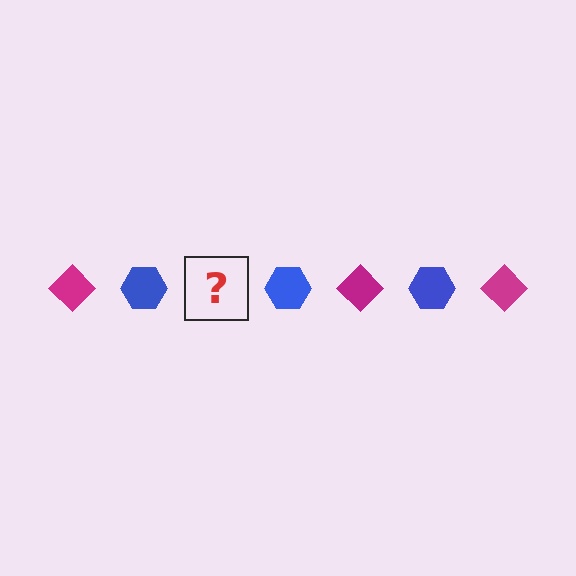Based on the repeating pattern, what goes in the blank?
The blank should be a magenta diamond.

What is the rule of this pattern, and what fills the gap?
The rule is that the pattern alternates between magenta diamond and blue hexagon. The gap should be filled with a magenta diamond.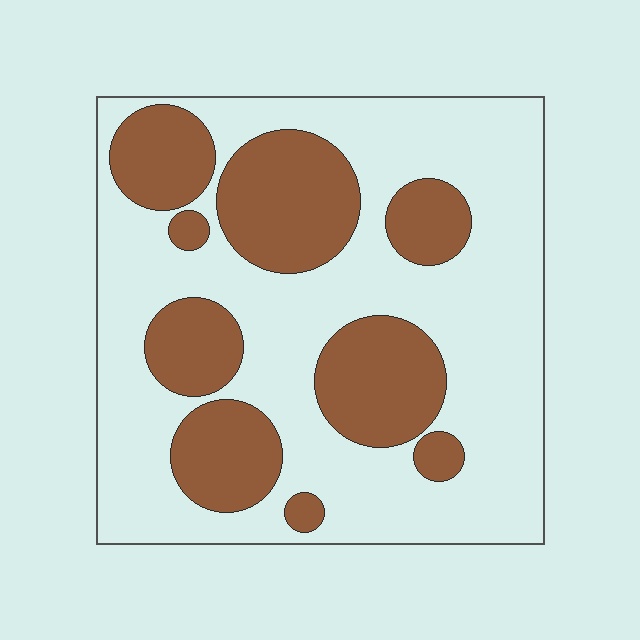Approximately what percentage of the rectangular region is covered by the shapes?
Approximately 35%.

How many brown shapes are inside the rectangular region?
9.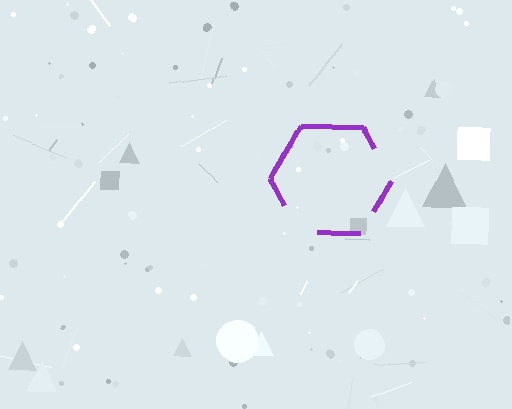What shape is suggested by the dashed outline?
The dashed outline suggests a hexagon.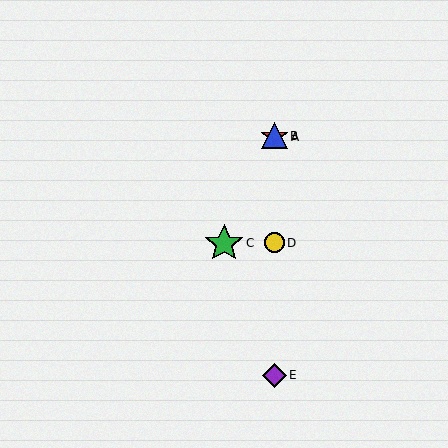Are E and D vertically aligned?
Yes, both are at x≈274.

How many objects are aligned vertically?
4 objects (A, B, D, E) are aligned vertically.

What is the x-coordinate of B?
Object B is at x≈274.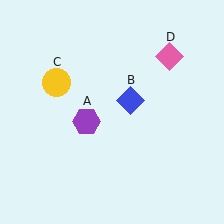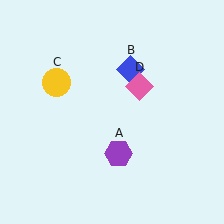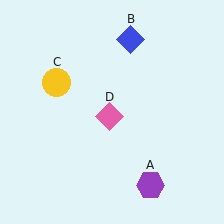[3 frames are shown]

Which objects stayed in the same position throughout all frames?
Yellow circle (object C) remained stationary.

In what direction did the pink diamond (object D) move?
The pink diamond (object D) moved down and to the left.